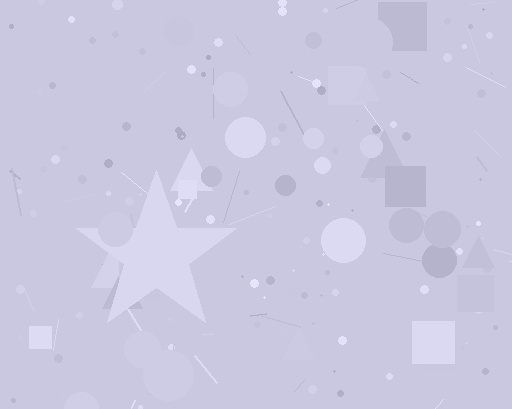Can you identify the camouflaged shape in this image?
The camouflaged shape is a star.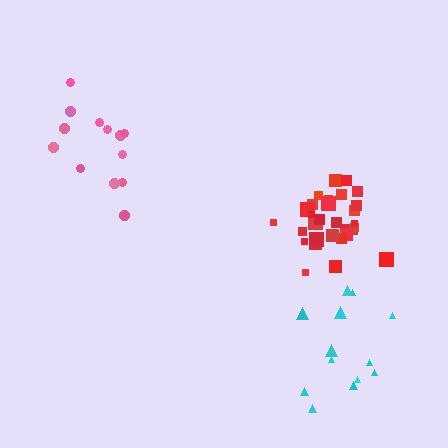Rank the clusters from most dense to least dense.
red, pink, cyan.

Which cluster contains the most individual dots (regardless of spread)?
Red (34).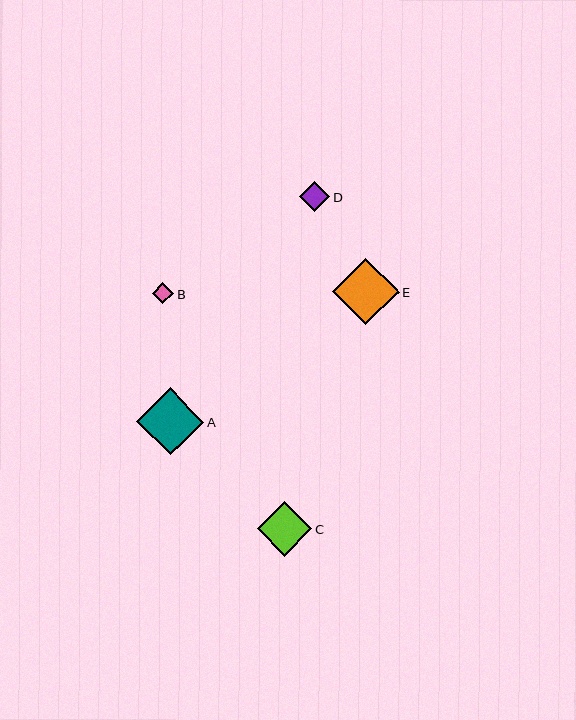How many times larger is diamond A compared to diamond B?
Diamond A is approximately 3.1 times the size of diamond B.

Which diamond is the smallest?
Diamond B is the smallest with a size of approximately 21 pixels.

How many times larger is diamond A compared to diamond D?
Diamond A is approximately 2.3 times the size of diamond D.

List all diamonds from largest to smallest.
From largest to smallest: A, E, C, D, B.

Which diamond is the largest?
Diamond A is the largest with a size of approximately 67 pixels.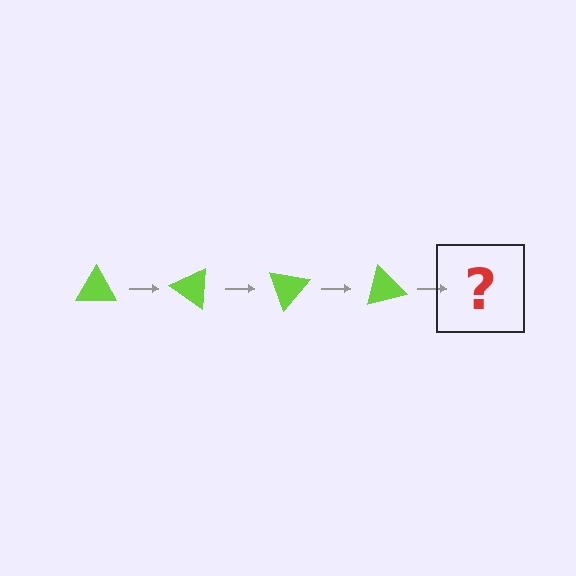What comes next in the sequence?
The next element should be a lime triangle rotated 140 degrees.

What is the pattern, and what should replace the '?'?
The pattern is that the triangle rotates 35 degrees each step. The '?' should be a lime triangle rotated 140 degrees.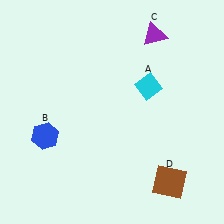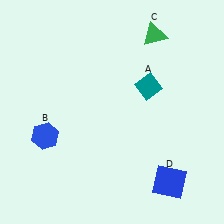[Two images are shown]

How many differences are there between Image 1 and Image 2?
There are 3 differences between the two images.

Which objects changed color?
A changed from cyan to teal. C changed from purple to green. D changed from brown to blue.